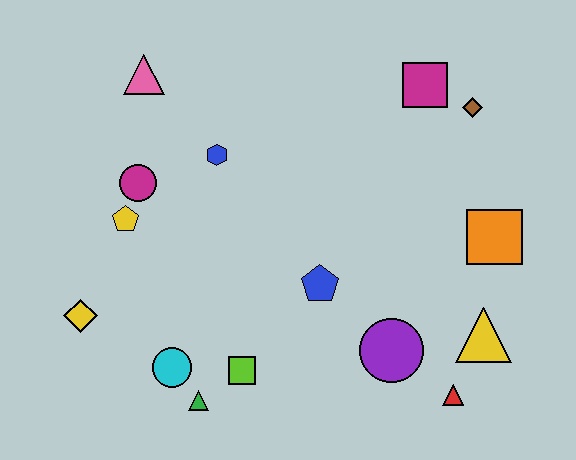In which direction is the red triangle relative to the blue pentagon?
The red triangle is to the right of the blue pentagon.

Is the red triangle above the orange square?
No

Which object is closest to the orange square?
The yellow triangle is closest to the orange square.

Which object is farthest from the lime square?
The brown diamond is farthest from the lime square.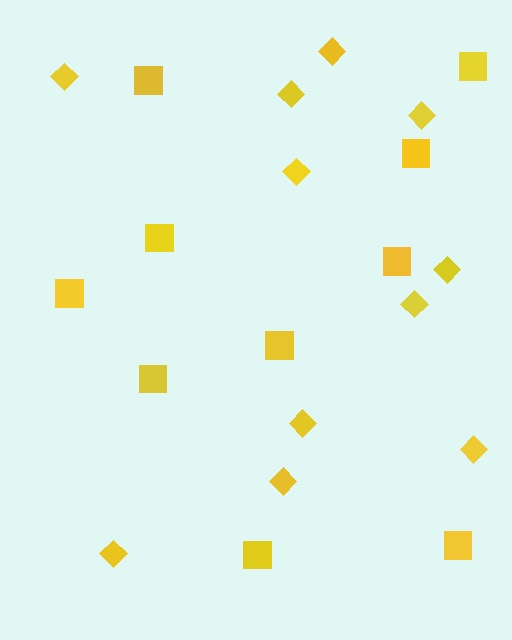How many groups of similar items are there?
There are 2 groups: one group of diamonds (11) and one group of squares (10).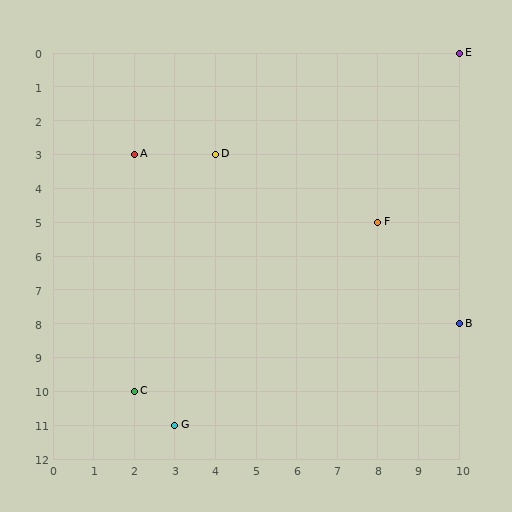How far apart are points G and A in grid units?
Points G and A are 1 column and 8 rows apart (about 8.1 grid units diagonally).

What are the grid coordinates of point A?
Point A is at grid coordinates (2, 3).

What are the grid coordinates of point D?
Point D is at grid coordinates (4, 3).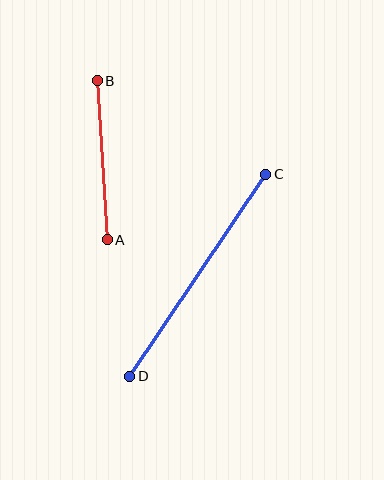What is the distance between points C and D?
The distance is approximately 243 pixels.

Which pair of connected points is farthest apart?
Points C and D are farthest apart.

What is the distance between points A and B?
The distance is approximately 159 pixels.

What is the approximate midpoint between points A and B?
The midpoint is at approximately (102, 160) pixels.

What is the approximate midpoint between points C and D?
The midpoint is at approximately (198, 275) pixels.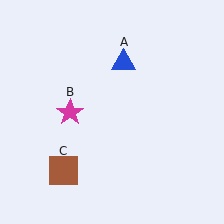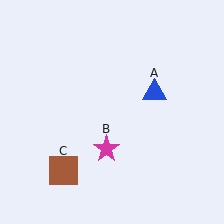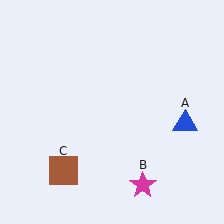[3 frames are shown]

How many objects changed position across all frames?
2 objects changed position: blue triangle (object A), magenta star (object B).